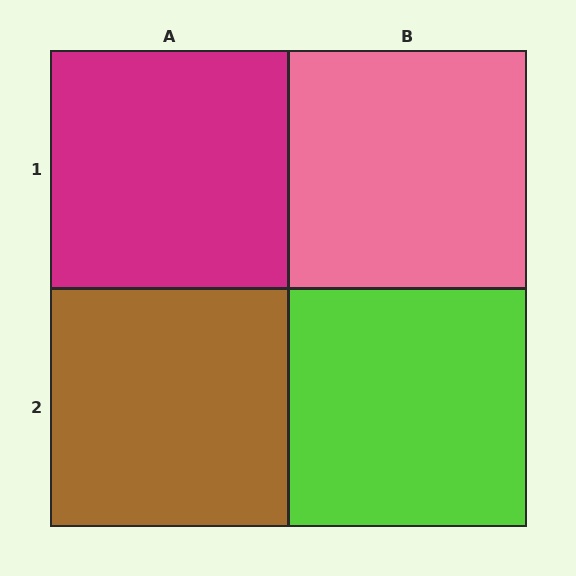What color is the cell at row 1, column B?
Pink.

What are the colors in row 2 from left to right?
Brown, lime.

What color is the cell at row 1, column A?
Magenta.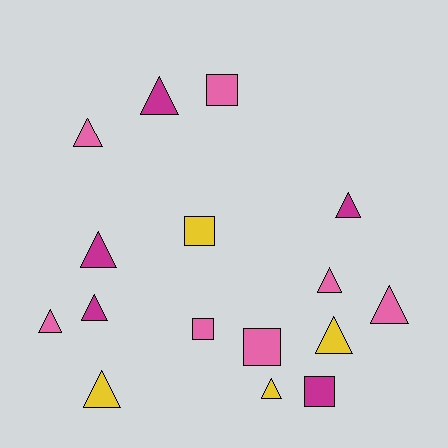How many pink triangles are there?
There are 4 pink triangles.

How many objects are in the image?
There are 16 objects.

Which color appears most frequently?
Pink, with 7 objects.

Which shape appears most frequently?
Triangle, with 11 objects.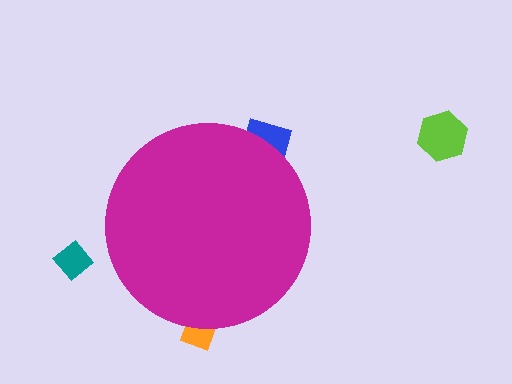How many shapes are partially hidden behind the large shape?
2 shapes are partially hidden.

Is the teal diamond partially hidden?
No, the teal diamond is fully visible.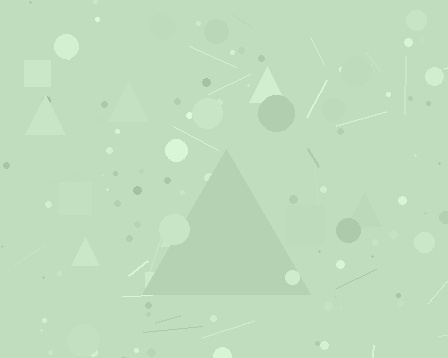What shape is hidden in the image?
A triangle is hidden in the image.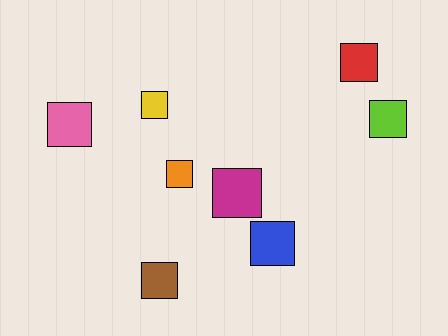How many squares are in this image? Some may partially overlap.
There are 8 squares.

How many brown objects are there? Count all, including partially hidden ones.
There is 1 brown object.